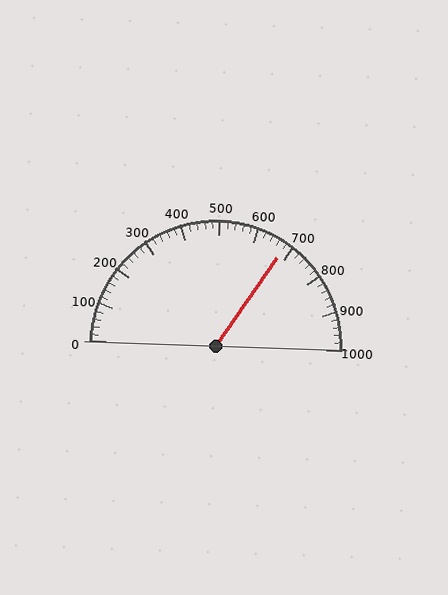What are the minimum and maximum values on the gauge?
The gauge ranges from 0 to 1000.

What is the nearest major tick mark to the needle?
The nearest major tick mark is 700.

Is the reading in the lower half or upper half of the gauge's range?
The reading is in the upper half of the range (0 to 1000).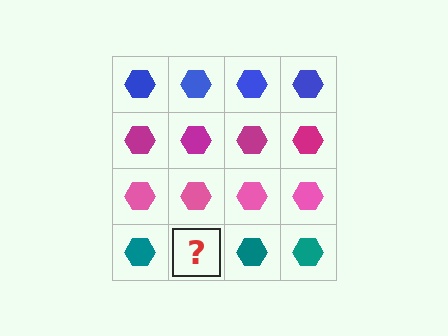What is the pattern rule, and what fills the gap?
The rule is that each row has a consistent color. The gap should be filled with a teal hexagon.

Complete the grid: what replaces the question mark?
The question mark should be replaced with a teal hexagon.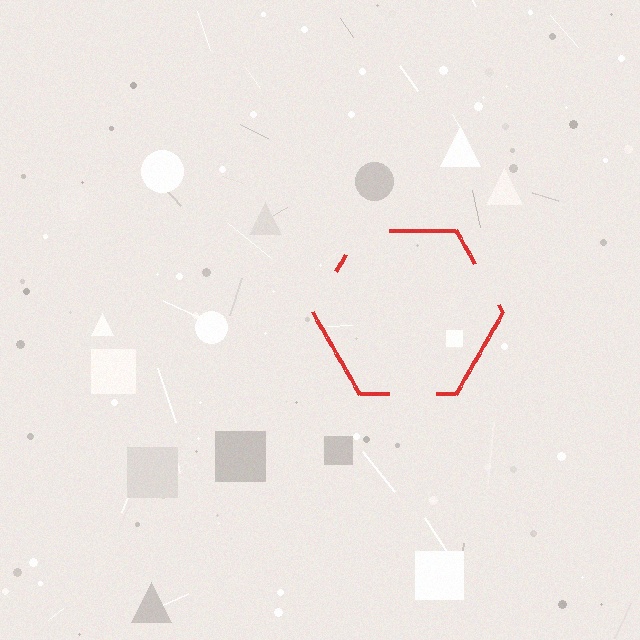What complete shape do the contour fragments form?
The contour fragments form a hexagon.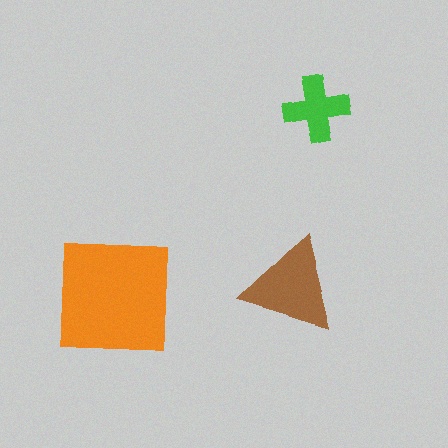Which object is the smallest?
The green cross.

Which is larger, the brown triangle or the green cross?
The brown triangle.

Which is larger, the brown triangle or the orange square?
The orange square.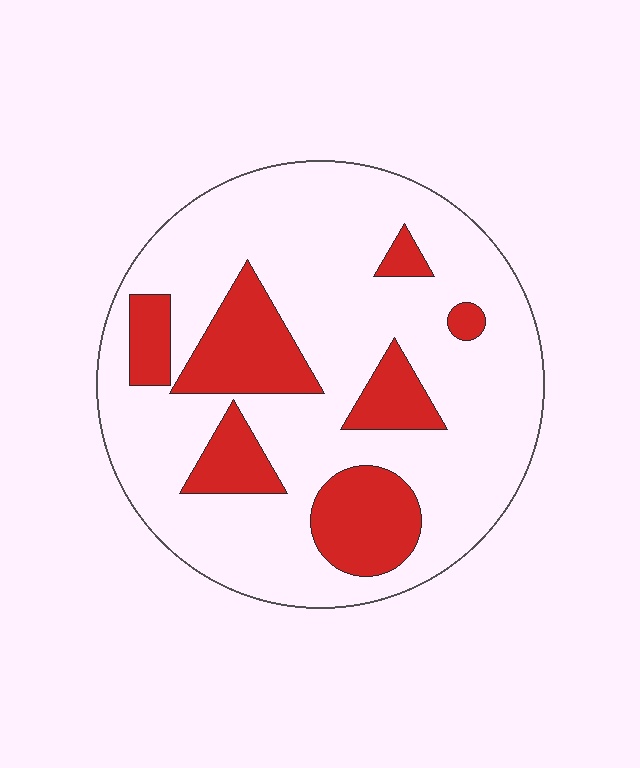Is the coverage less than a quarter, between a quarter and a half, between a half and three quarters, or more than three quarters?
Less than a quarter.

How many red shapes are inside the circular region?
7.